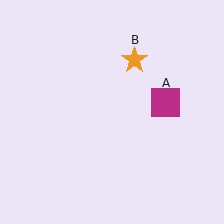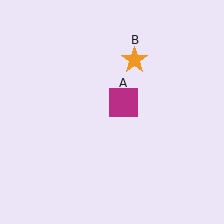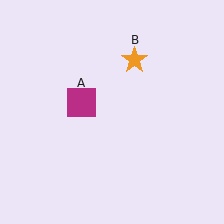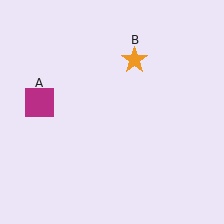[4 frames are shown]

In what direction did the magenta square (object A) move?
The magenta square (object A) moved left.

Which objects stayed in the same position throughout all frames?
Orange star (object B) remained stationary.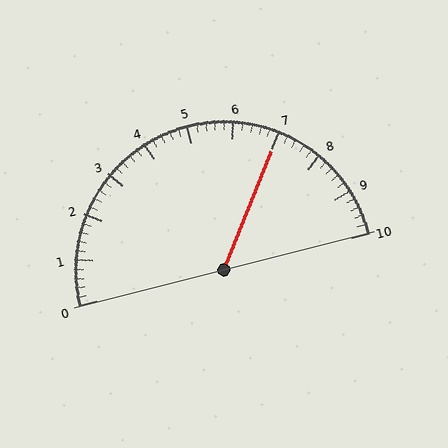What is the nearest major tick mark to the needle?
The nearest major tick mark is 7.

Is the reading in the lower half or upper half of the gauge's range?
The reading is in the upper half of the range (0 to 10).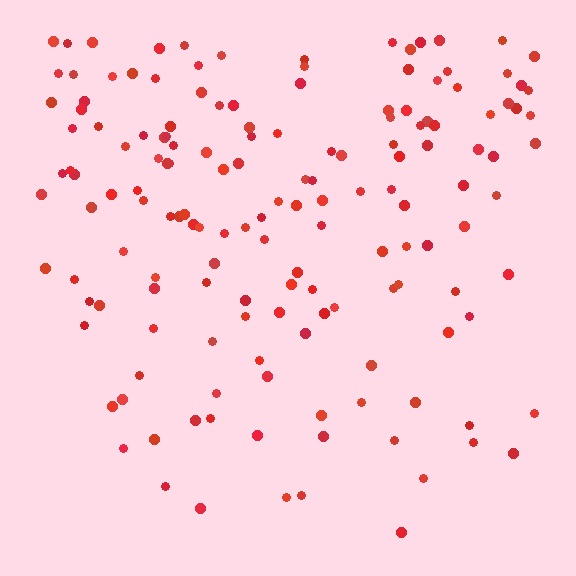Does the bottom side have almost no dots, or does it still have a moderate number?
Still a moderate number, just noticeably fewer than the top.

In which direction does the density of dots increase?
From bottom to top, with the top side densest.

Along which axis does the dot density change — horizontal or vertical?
Vertical.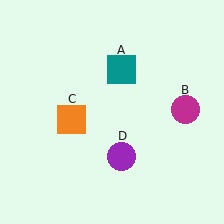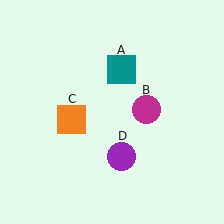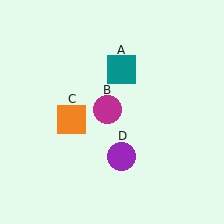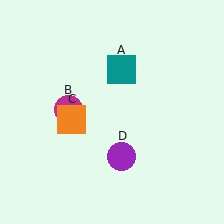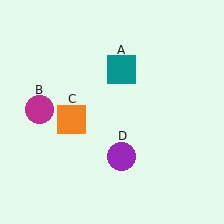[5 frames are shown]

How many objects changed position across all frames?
1 object changed position: magenta circle (object B).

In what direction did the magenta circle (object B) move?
The magenta circle (object B) moved left.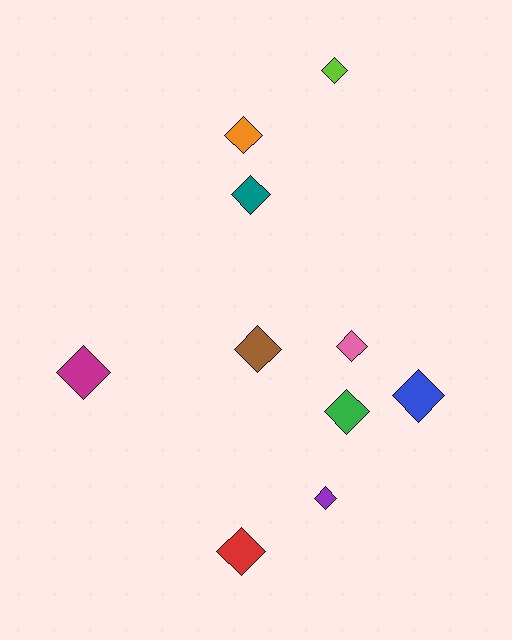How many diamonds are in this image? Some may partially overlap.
There are 10 diamonds.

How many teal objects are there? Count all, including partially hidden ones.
There is 1 teal object.